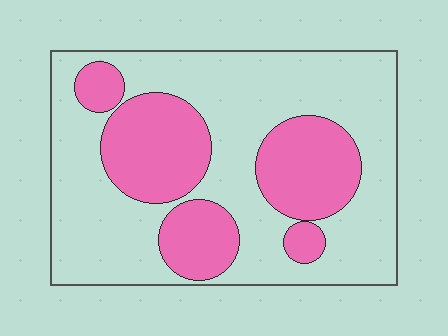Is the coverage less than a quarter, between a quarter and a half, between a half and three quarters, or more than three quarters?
Between a quarter and a half.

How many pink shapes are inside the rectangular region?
5.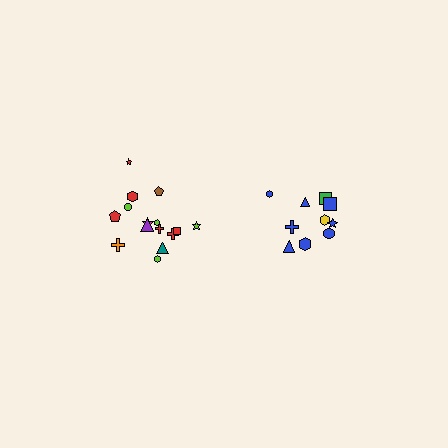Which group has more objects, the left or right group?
The left group.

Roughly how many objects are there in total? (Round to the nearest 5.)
Roughly 25 objects in total.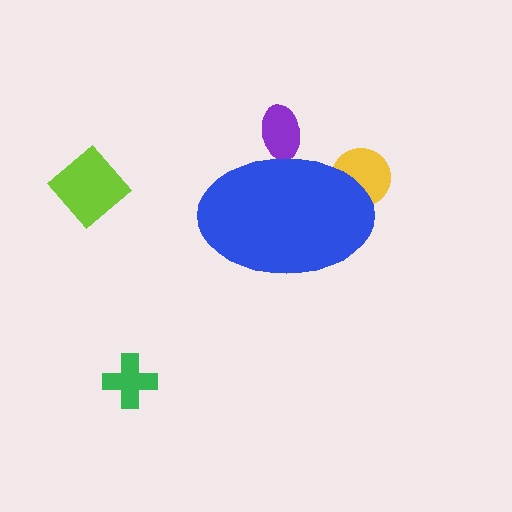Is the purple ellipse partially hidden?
Yes, the purple ellipse is partially hidden behind the blue ellipse.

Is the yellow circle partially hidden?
Yes, the yellow circle is partially hidden behind the blue ellipse.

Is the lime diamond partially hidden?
No, the lime diamond is fully visible.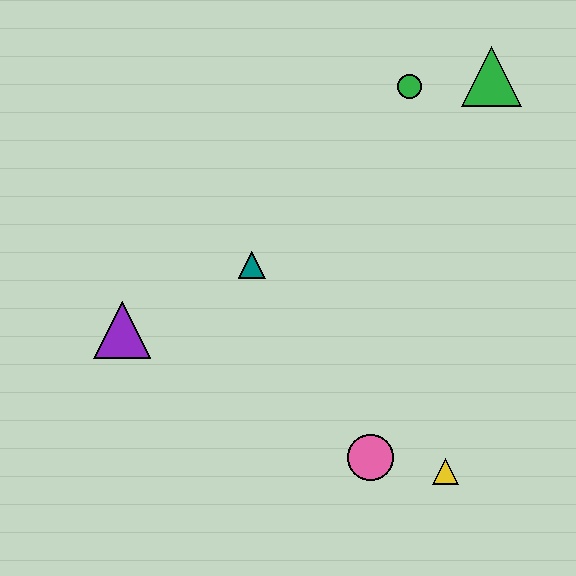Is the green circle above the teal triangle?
Yes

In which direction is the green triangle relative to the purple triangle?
The green triangle is to the right of the purple triangle.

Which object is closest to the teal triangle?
The purple triangle is closest to the teal triangle.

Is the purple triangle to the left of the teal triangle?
Yes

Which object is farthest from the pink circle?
The green triangle is farthest from the pink circle.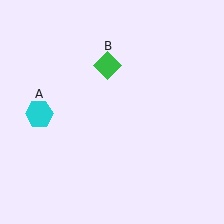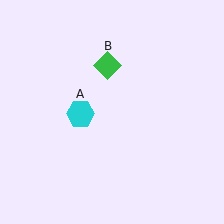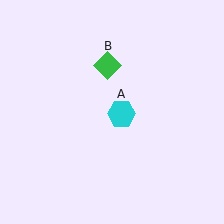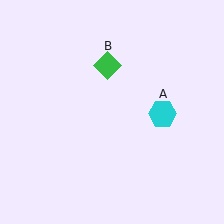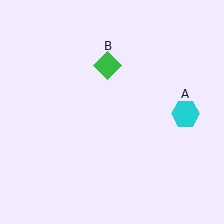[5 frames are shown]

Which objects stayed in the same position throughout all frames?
Green diamond (object B) remained stationary.